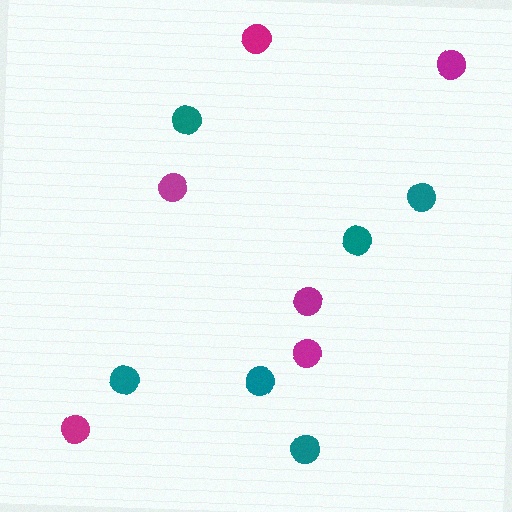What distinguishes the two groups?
There are 2 groups: one group of magenta circles (6) and one group of teal circles (6).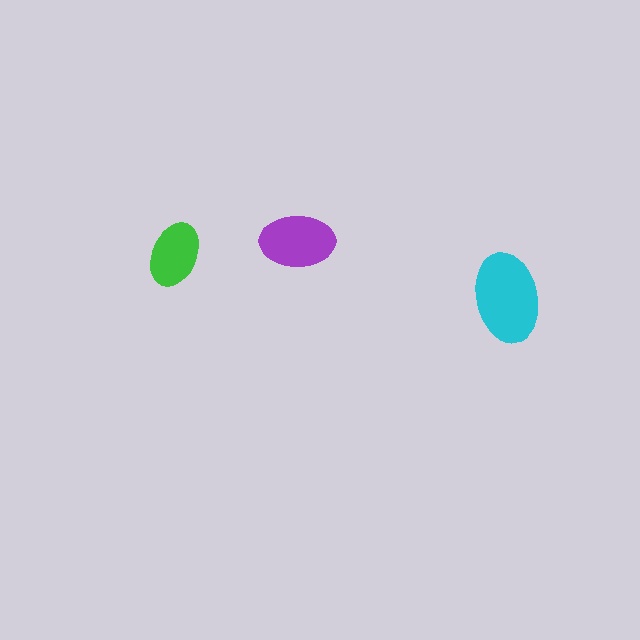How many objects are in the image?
There are 3 objects in the image.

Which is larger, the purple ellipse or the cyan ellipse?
The cyan one.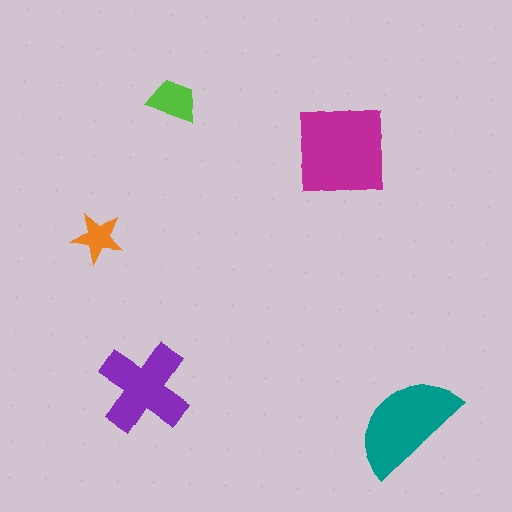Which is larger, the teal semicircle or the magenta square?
The magenta square.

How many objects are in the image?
There are 5 objects in the image.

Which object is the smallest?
The orange star.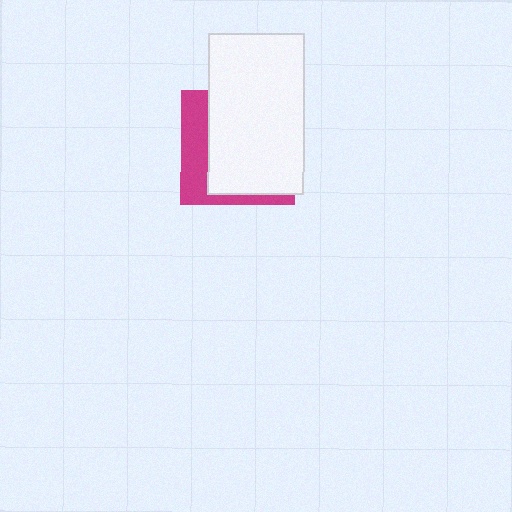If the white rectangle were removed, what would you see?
You would see the complete magenta square.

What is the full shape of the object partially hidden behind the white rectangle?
The partially hidden object is a magenta square.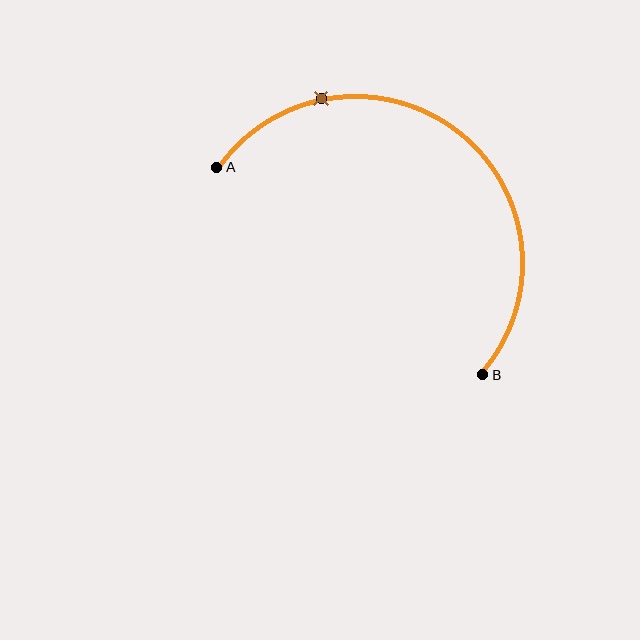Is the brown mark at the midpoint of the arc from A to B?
No. The brown mark lies on the arc but is closer to endpoint A. The arc midpoint would be at the point on the curve equidistant along the arc from both A and B.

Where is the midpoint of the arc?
The arc midpoint is the point on the curve farthest from the straight line joining A and B. It sits above and to the right of that line.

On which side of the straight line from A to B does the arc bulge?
The arc bulges above and to the right of the straight line connecting A and B.